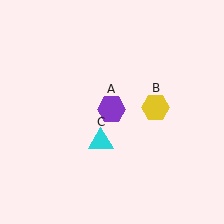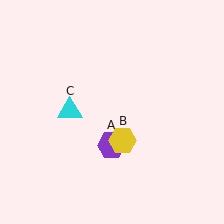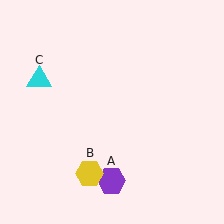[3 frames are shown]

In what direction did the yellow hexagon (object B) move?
The yellow hexagon (object B) moved down and to the left.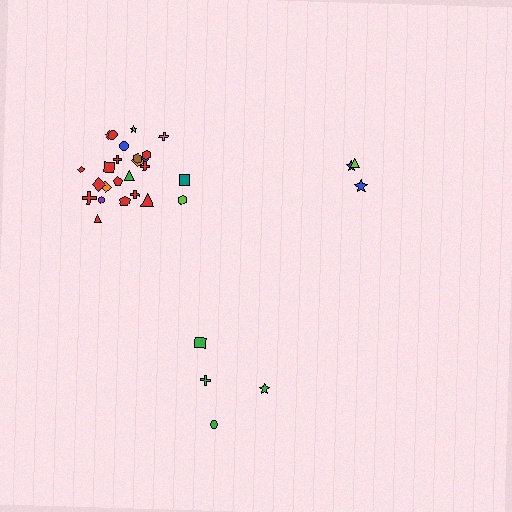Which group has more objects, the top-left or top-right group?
The top-left group.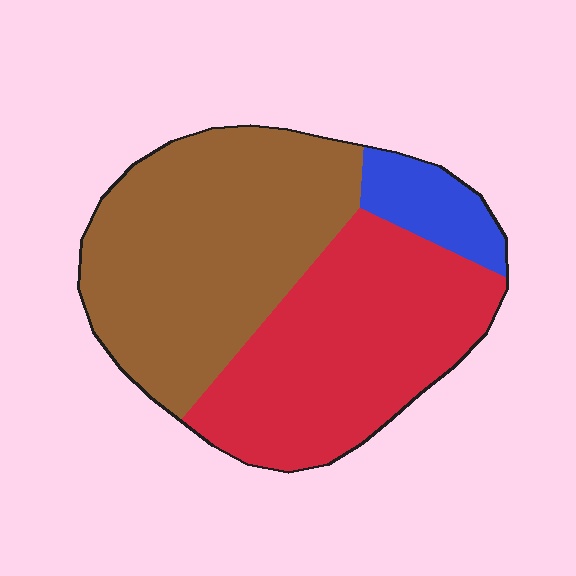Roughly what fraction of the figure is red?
Red takes up between a quarter and a half of the figure.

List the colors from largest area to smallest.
From largest to smallest: brown, red, blue.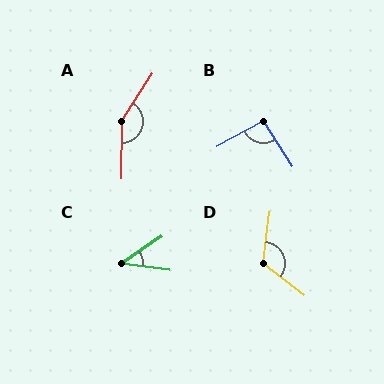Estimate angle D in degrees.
Approximately 121 degrees.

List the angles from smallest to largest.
C (42°), B (93°), D (121°), A (148°).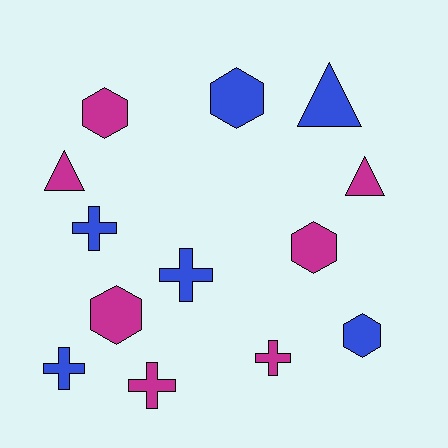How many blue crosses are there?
There are 3 blue crosses.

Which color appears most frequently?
Magenta, with 7 objects.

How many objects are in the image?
There are 13 objects.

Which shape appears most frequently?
Hexagon, with 5 objects.